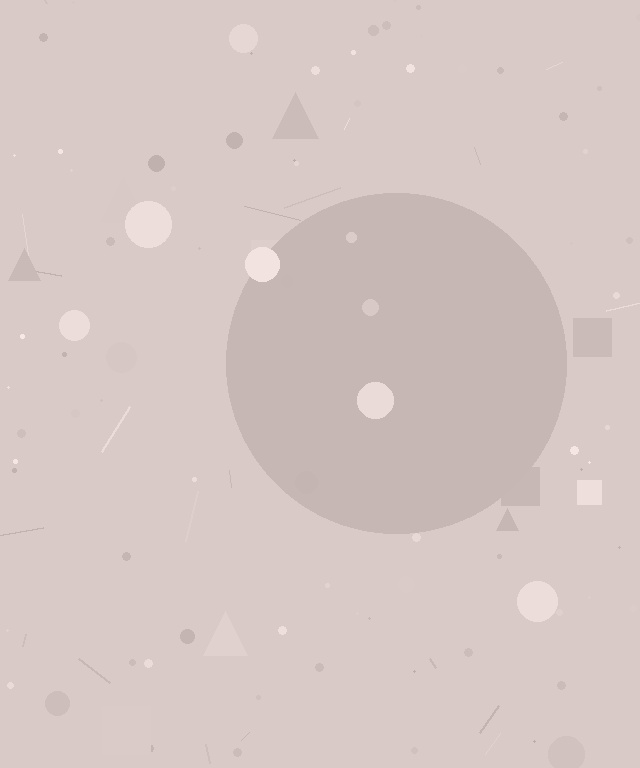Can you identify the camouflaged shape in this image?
The camouflaged shape is a circle.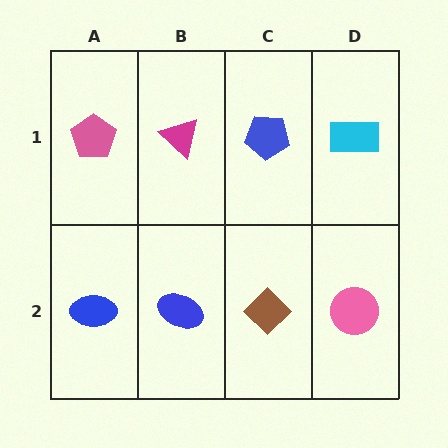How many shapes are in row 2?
4 shapes.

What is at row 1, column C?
A blue pentagon.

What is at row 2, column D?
A pink circle.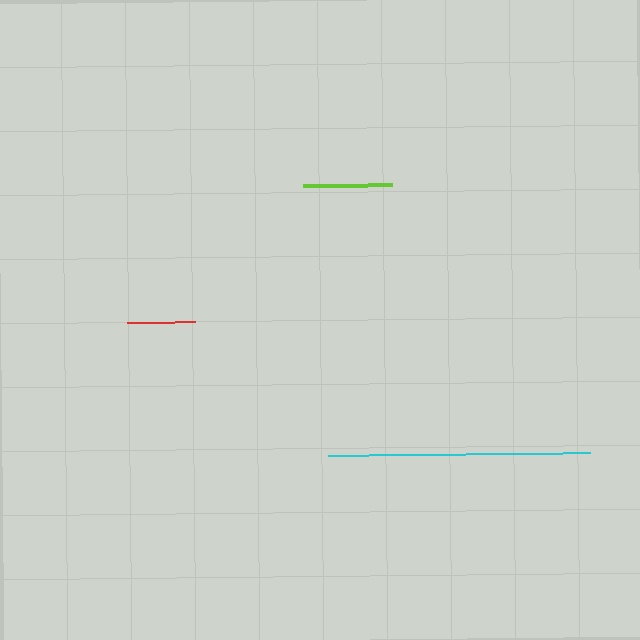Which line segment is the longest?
The cyan line is the longest at approximately 263 pixels.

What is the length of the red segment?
The red segment is approximately 68 pixels long.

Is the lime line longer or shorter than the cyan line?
The cyan line is longer than the lime line.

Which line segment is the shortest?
The red line is the shortest at approximately 68 pixels.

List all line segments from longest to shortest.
From longest to shortest: cyan, lime, red.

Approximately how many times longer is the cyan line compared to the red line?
The cyan line is approximately 3.9 times the length of the red line.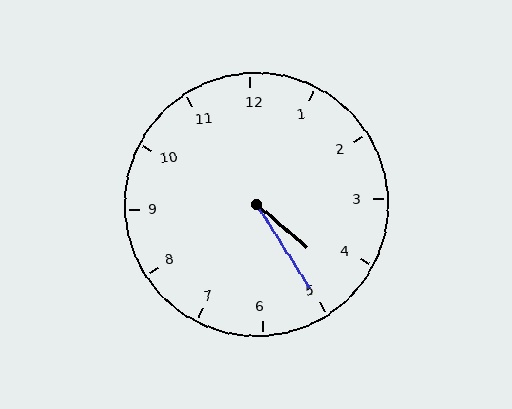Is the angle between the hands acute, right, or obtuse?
It is acute.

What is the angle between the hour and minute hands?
Approximately 18 degrees.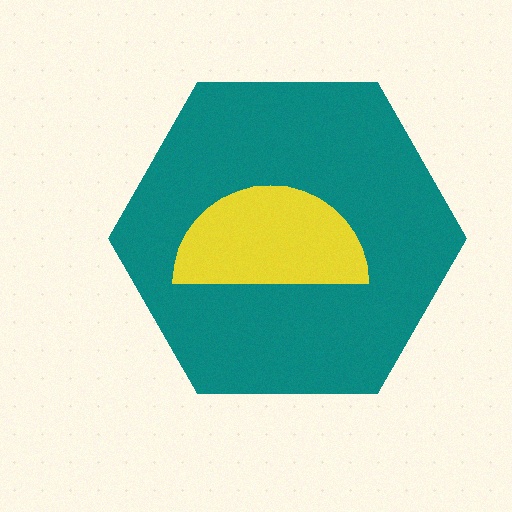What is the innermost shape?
The yellow semicircle.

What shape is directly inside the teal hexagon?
The yellow semicircle.